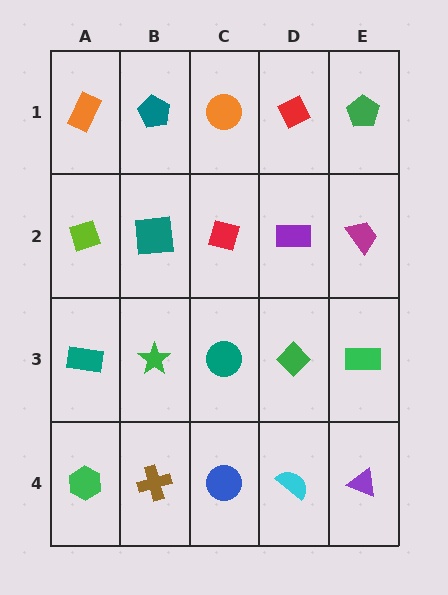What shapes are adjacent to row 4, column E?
A green rectangle (row 3, column E), a cyan semicircle (row 4, column D).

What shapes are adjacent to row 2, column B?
A teal pentagon (row 1, column B), a green star (row 3, column B), a lime diamond (row 2, column A), a red square (row 2, column C).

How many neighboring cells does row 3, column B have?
4.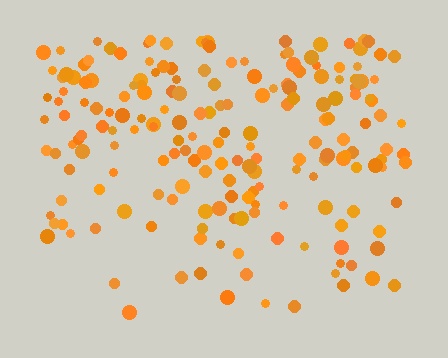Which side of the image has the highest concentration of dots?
The top.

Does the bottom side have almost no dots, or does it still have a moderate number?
Still a moderate number, just noticeably fewer than the top.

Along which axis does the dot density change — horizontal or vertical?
Vertical.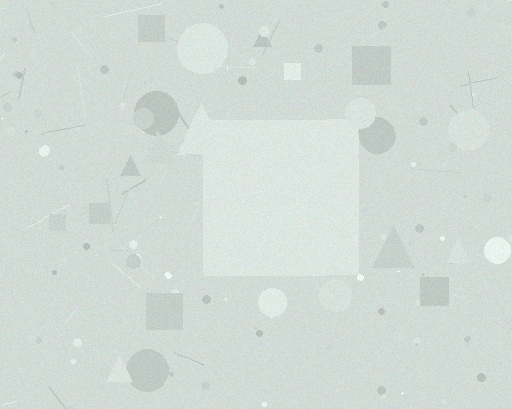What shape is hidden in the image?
A square is hidden in the image.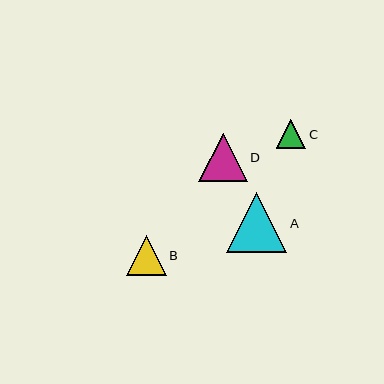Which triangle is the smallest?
Triangle C is the smallest with a size of approximately 29 pixels.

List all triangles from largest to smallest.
From largest to smallest: A, D, B, C.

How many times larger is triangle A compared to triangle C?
Triangle A is approximately 2.1 times the size of triangle C.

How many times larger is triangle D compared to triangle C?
Triangle D is approximately 1.7 times the size of triangle C.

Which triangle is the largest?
Triangle A is the largest with a size of approximately 60 pixels.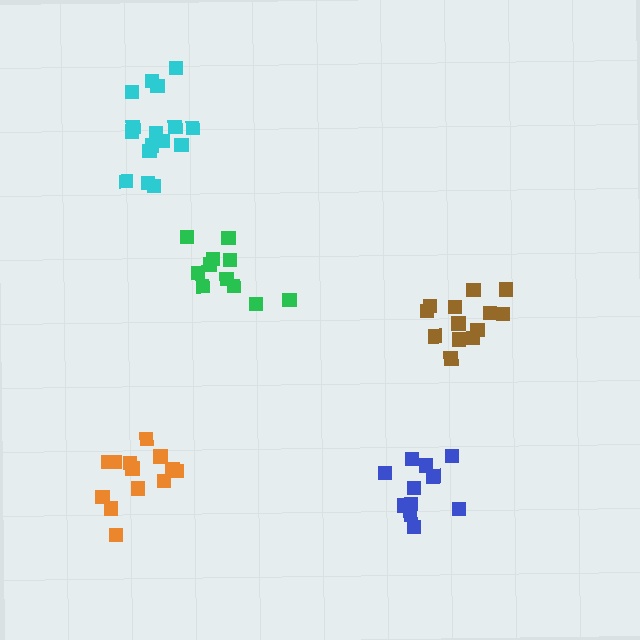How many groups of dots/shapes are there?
There are 5 groups.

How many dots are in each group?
Group 1: 11 dots, Group 2: 11 dots, Group 3: 16 dots, Group 4: 13 dots, Group 5: 13 dots (64 total).